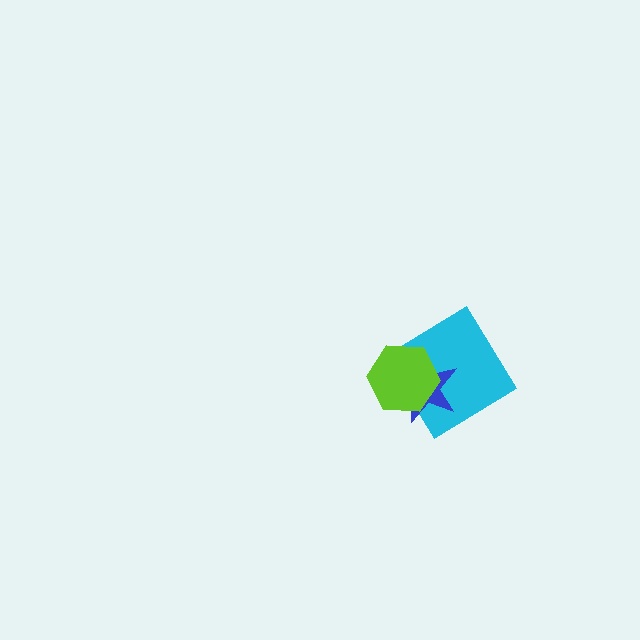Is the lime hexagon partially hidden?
No, no other shape covers it.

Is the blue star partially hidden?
Yes, it is partially covered by another shape.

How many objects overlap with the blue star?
2 objects overlap with the blue star.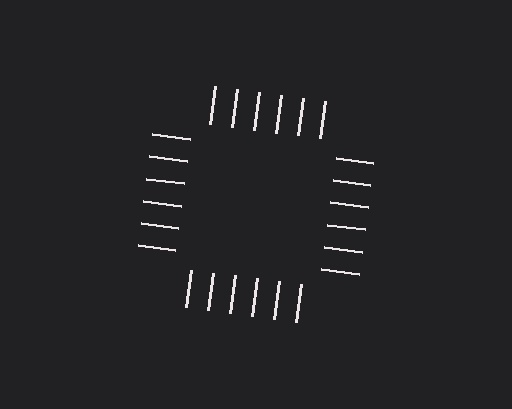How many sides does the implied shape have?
4 sides — the line-ends trace a square.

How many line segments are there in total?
24 — 6 along each of the 4 edges.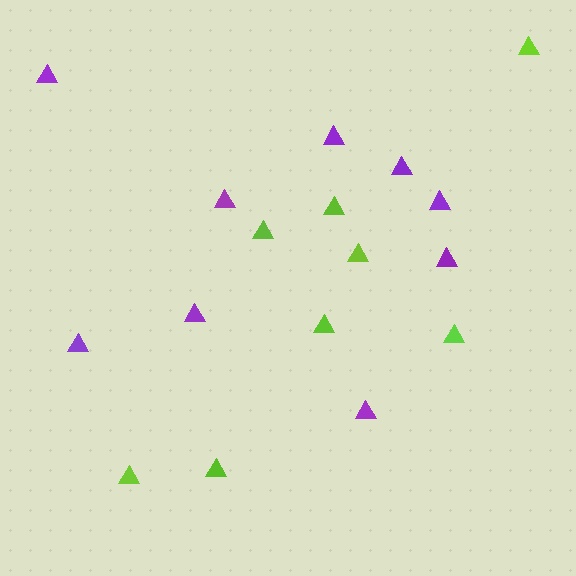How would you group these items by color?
There are 2 groups: one group of lime triangles (8) and one group of purple triangles (9).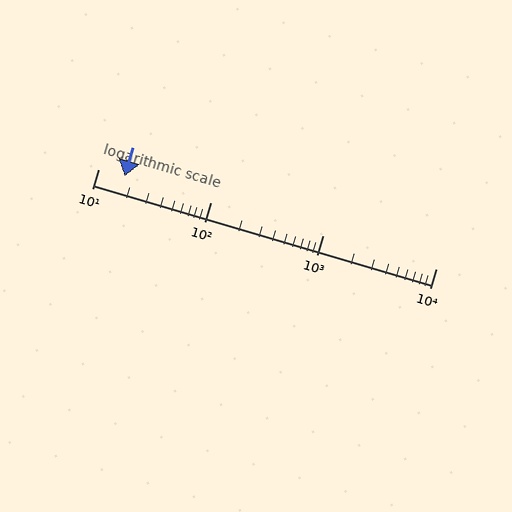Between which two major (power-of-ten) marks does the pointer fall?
The pointer is between 10 and 100.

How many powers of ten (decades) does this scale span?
The scale spans 3 decades, from 10 to 10000.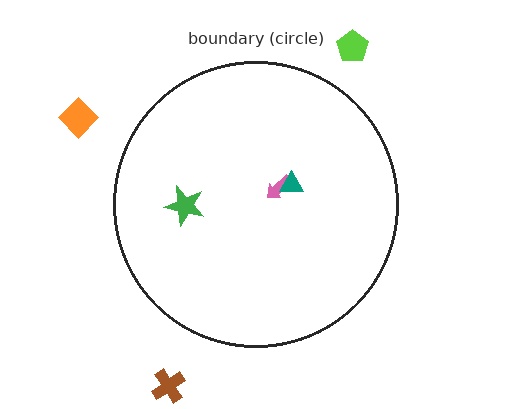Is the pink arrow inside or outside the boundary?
Inside.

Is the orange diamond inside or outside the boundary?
Outside.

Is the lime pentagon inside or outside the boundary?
Outside.